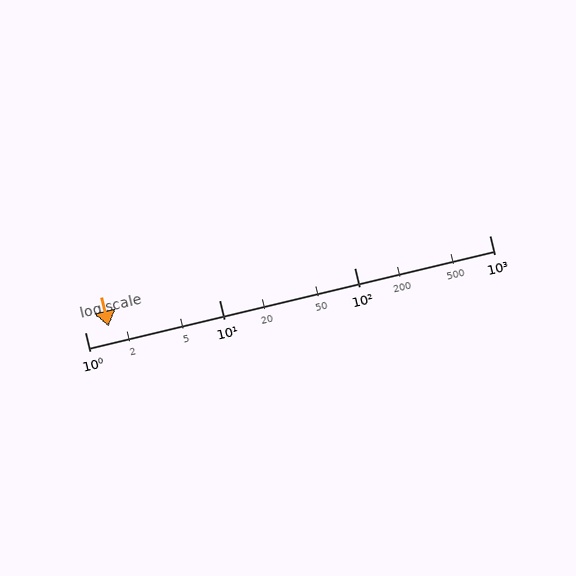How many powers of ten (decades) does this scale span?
The scale spans 3 decades, from 1 to 1000.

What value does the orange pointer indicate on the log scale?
The pointer indicates approximately 1.5.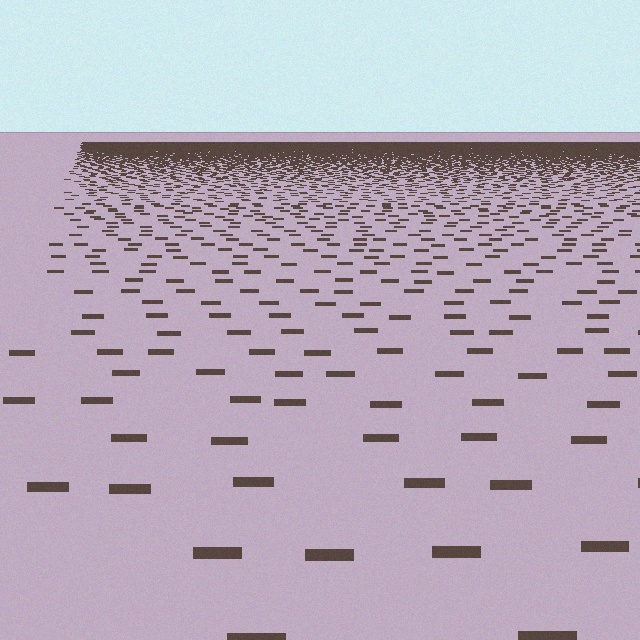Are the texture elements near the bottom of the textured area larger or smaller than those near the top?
Larger. Near the bottom, elements are closer to the viewer and appear at a bigger on-screen size.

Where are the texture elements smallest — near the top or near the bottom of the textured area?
Near the top.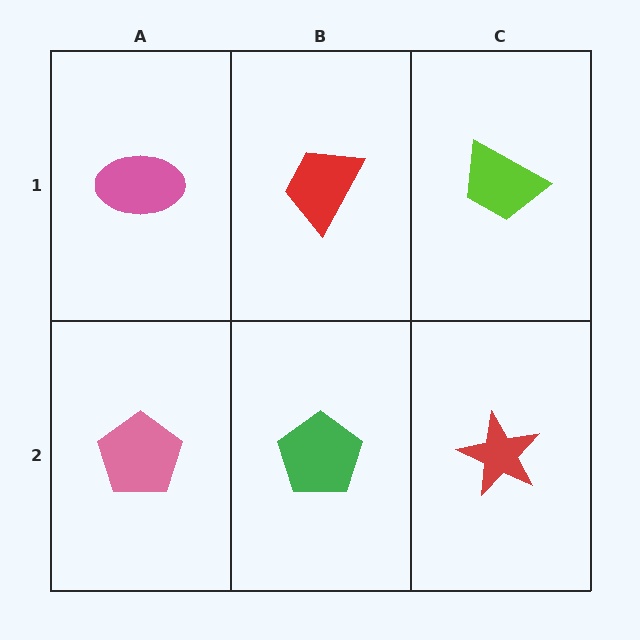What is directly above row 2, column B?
A red trapezoid.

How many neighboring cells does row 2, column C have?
2.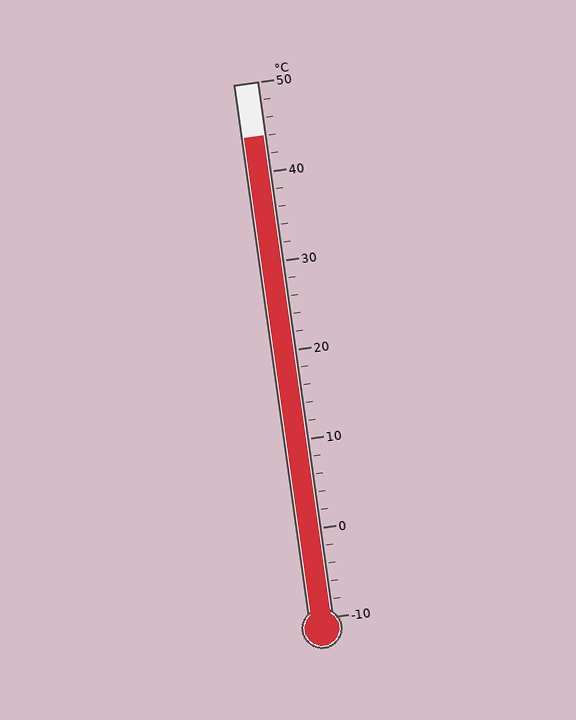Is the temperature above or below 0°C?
The temperature is above 0°C.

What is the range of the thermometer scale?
The thermometer scale ranges from -10°C to 50°C.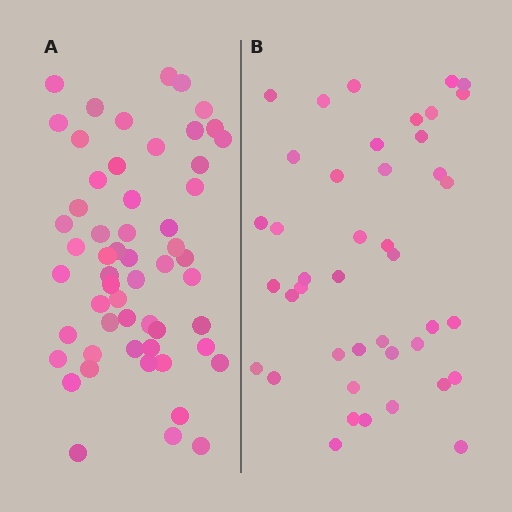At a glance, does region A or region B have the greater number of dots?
Region A (the left region) has more dots.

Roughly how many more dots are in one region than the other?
Region A has approximately 15 more dots than region B.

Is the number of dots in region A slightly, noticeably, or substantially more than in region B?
Region A has noticeably more, but not dramatically so. The ratio is roughly 1.3 to 1.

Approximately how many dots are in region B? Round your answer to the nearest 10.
About 40 dots. (The exact count is 42, which rounds to 40.)